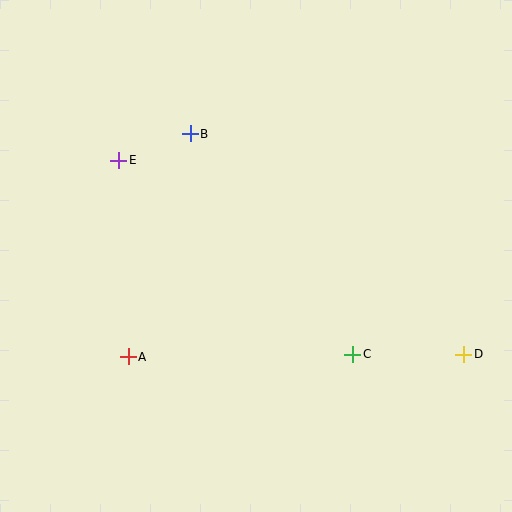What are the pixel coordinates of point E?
Point E is at (119, 160).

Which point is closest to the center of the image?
Point C at (353, 354) is closest to the center.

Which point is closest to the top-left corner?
Point E is closest to the top-left corner.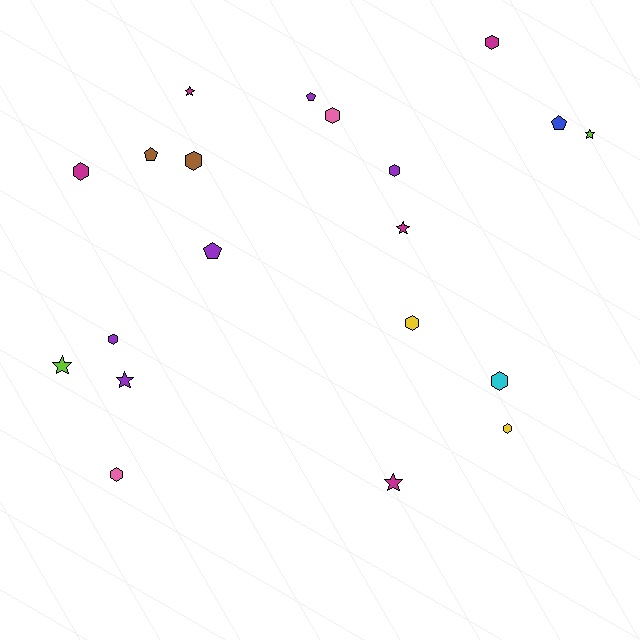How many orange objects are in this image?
There are no orange objects.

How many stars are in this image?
There are 6 stars.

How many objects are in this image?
There are 20 objects.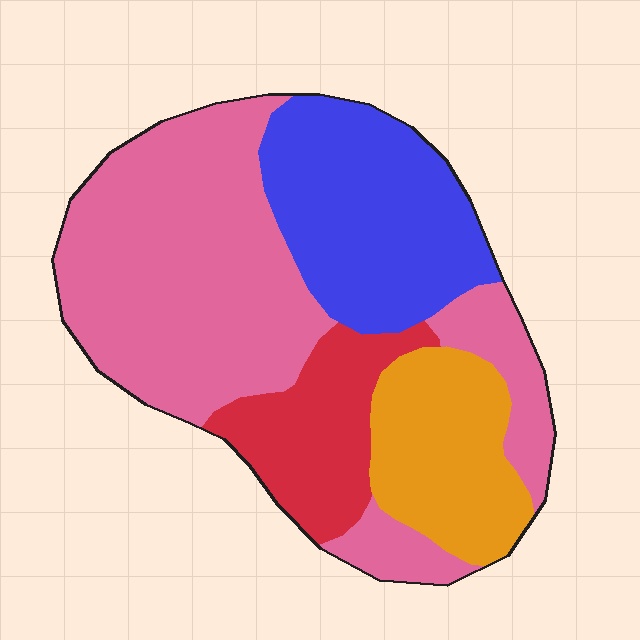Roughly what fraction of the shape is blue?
Blue covers 23% of the shape.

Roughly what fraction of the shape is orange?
Orange takes up less than a quarter of the shape.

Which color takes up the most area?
Pink, at roughly 45%.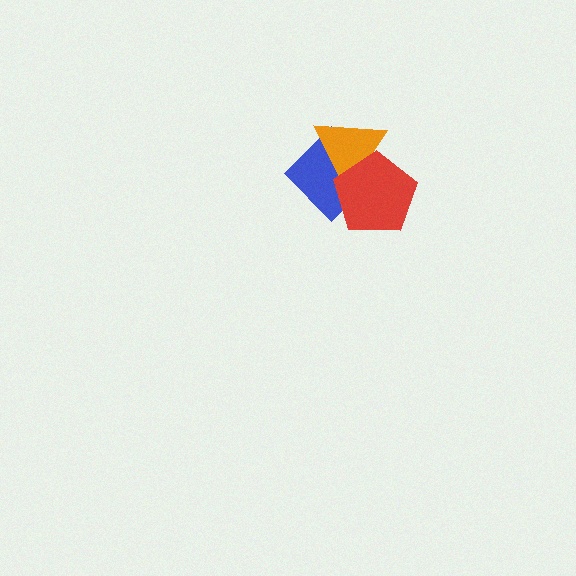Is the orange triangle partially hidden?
Yes, it is partially covered by another shape.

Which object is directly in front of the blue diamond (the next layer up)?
The orange triangle is directly in front of the blue diamond.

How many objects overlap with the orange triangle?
2 objects overlap with the orange triangle.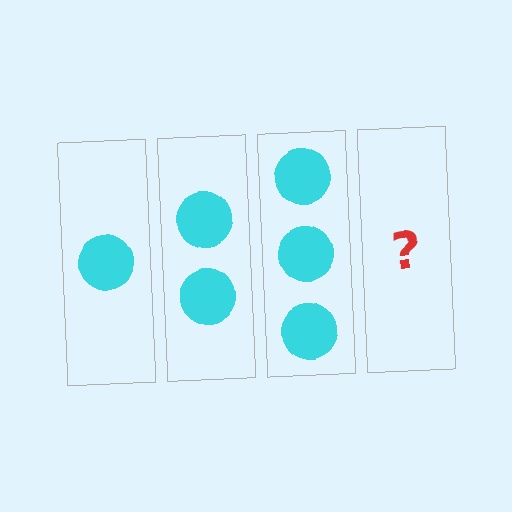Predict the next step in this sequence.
The next step is 4 circles.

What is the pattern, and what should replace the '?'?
The pattern is that each step adds one more circle. The '?' should be 4 circles.